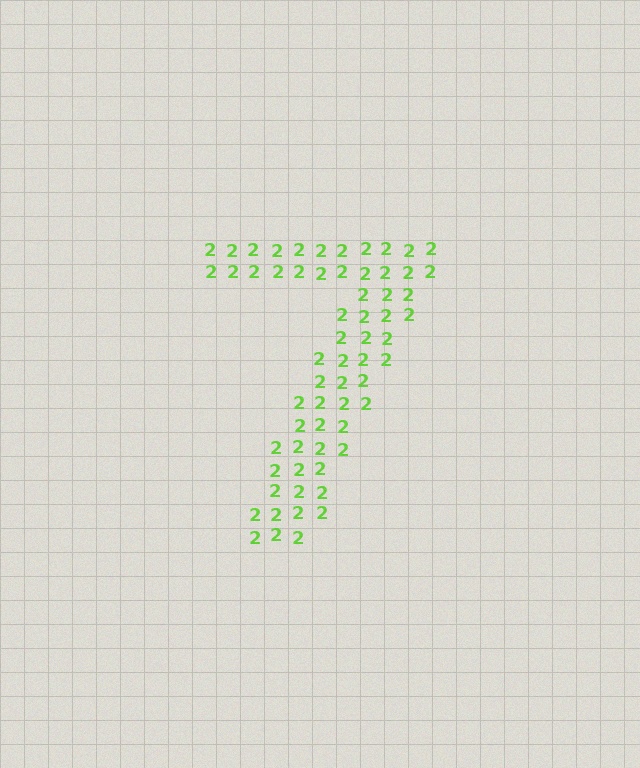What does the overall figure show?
The overall figure shows the digit 7.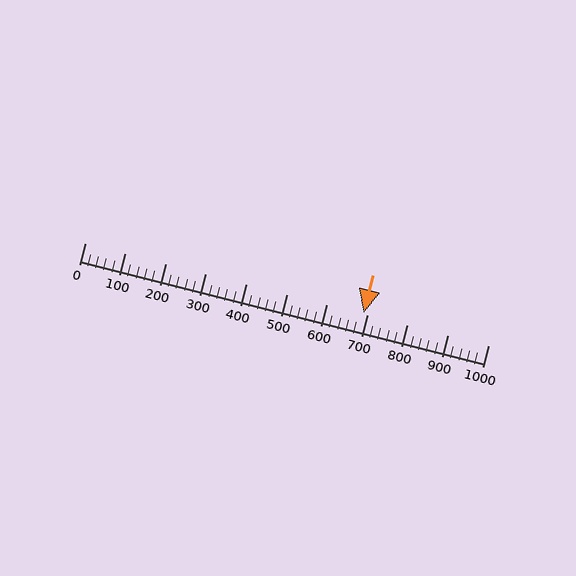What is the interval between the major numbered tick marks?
The major tick marks are spaced 100 units apart.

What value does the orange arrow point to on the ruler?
The orange arrow points to approximately 692.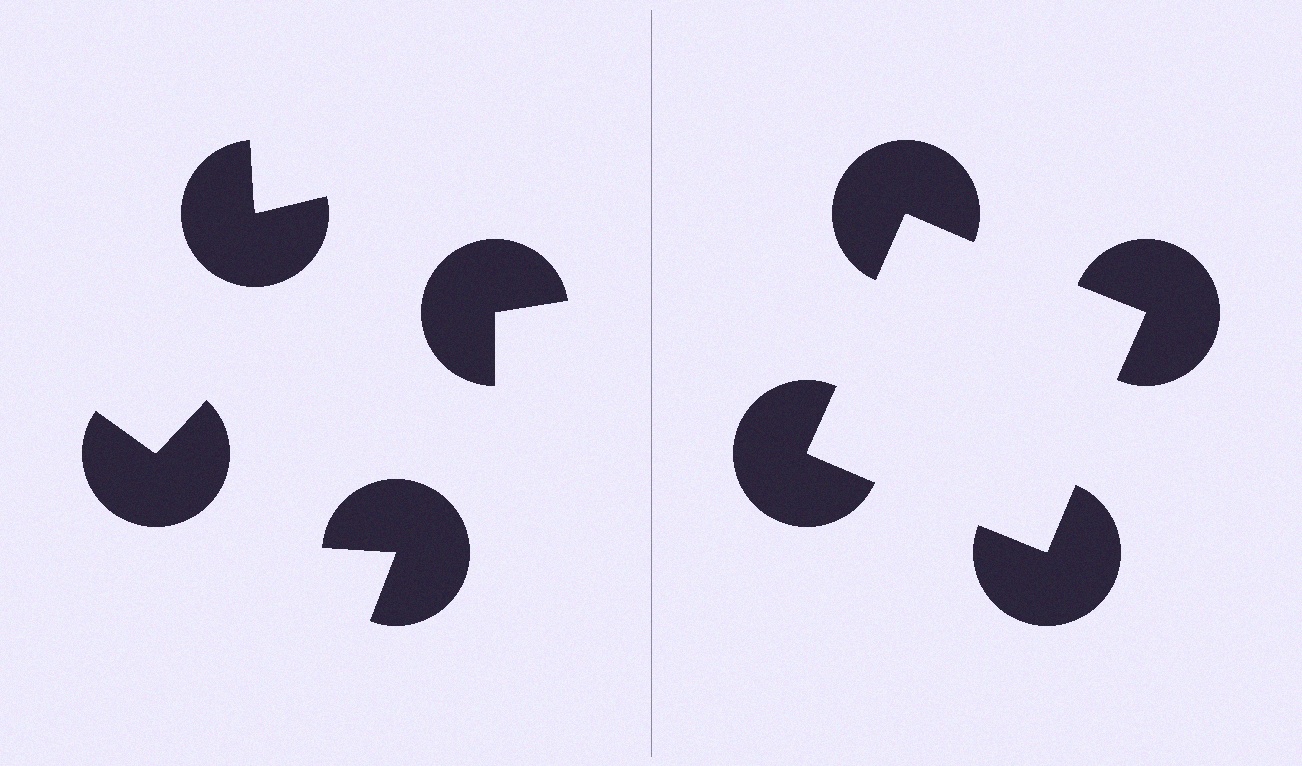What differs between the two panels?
The pac-man discs are positioned identically on both sides; only the wedge orientations differ. On the right they align to a square; on the left they are misaligned.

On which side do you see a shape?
An illusory square appears on the right side. On the left side the wedge cuts are rotated, so no coherent shape forms.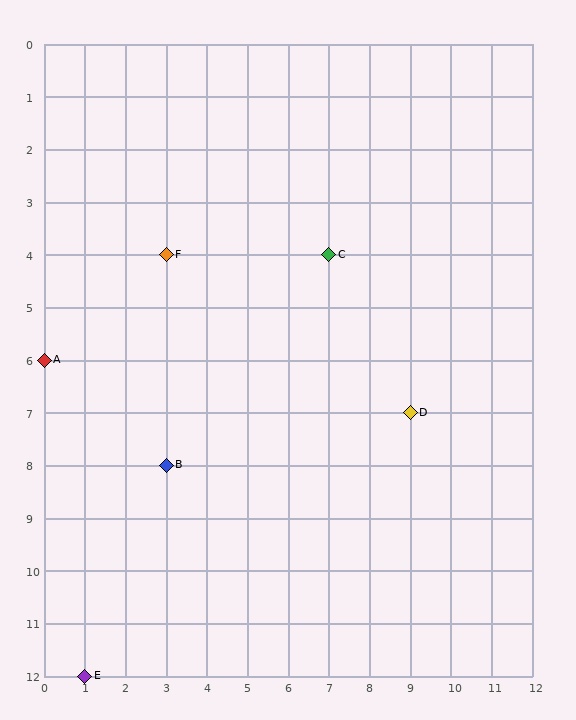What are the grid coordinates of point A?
Point A is at grid coordinates (0, 6).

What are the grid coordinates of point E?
Point E is at grid coordinates (1, 12).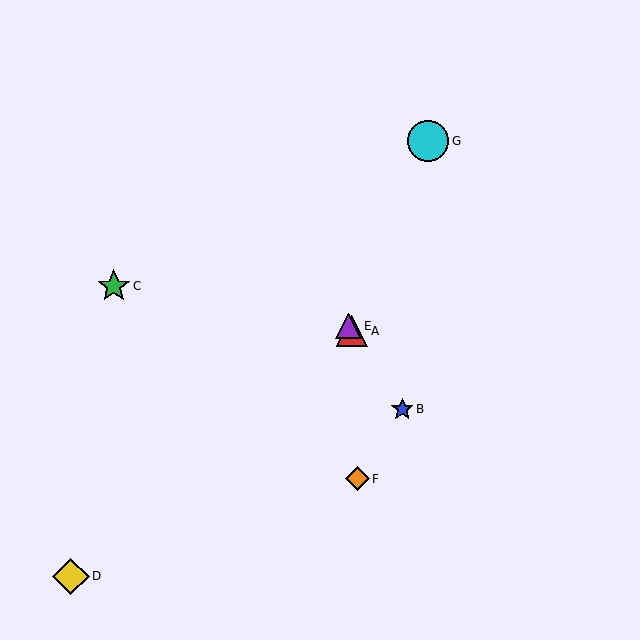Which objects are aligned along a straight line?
Objects A, B, E are aligned along a straight line.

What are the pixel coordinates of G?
Object G is at (428, 141).